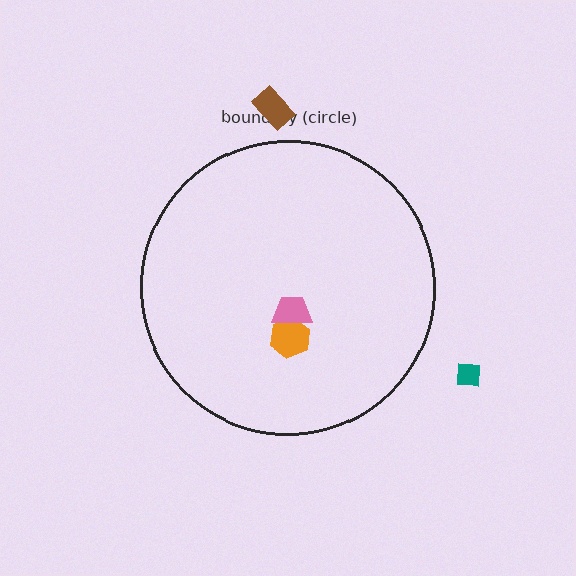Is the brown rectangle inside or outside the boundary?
Outside.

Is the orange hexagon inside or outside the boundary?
Inside.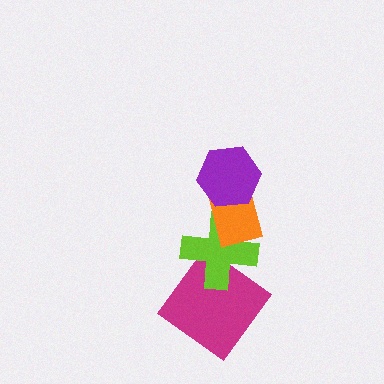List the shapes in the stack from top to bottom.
From top to bottom: the purple hexagon, the orange rectangle, the lime cross, the magenta diamond.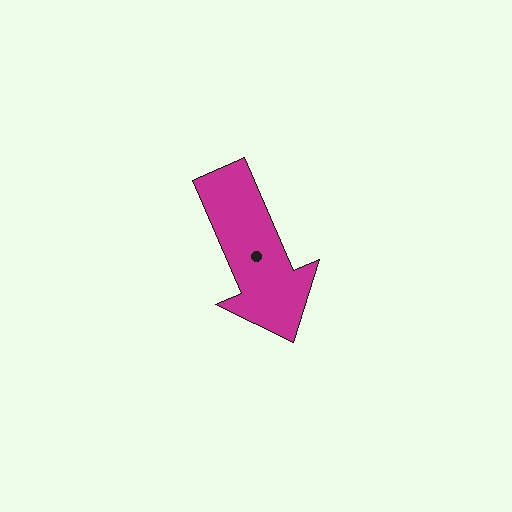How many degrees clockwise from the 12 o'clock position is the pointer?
Approximately 156 degrees.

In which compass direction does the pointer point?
Southeast.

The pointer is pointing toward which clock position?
Roughly 5 o'clock.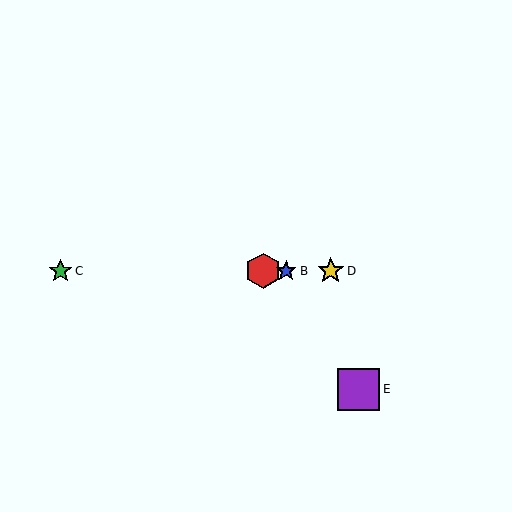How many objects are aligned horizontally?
4 objects (A, B, C, D) are aligned horizontally.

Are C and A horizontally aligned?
Yes, both are at y≈271.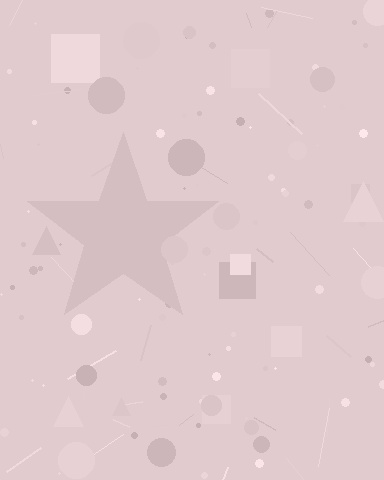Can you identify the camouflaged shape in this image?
The camouflaged shape is a star.